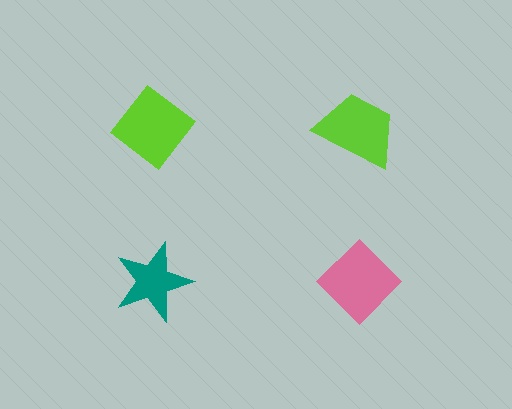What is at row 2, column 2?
A pink diamond.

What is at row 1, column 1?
A lime diamond.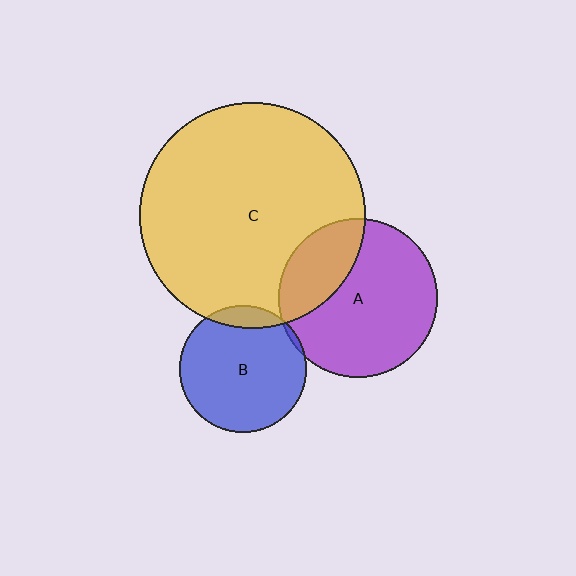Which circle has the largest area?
Circle C (yellow).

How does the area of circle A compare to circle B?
Approximately 1.6 times.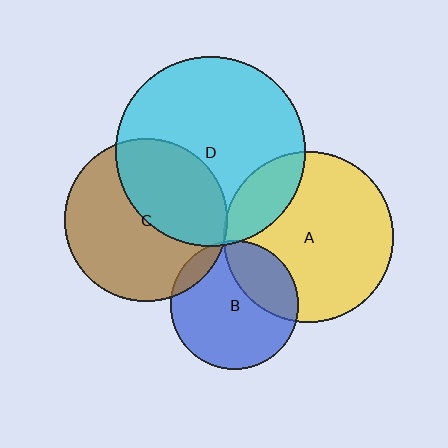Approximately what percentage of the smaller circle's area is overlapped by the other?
Approximately 40%.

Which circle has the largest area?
Circle D (cyan).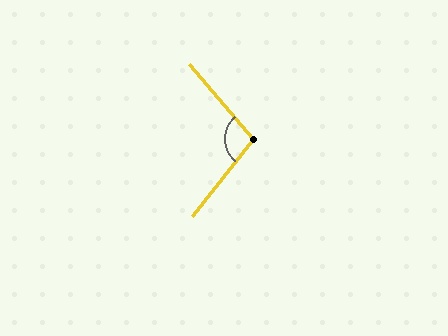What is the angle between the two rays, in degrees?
Approximately 101 degrees.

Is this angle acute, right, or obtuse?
It is obtuse.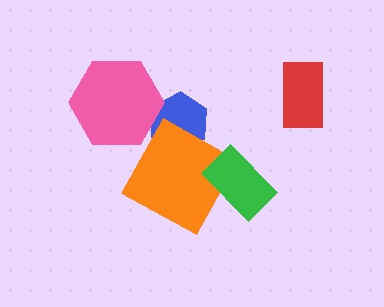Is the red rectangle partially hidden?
No, no other shape covers it.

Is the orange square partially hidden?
Yes, it is partially covered by another shape.